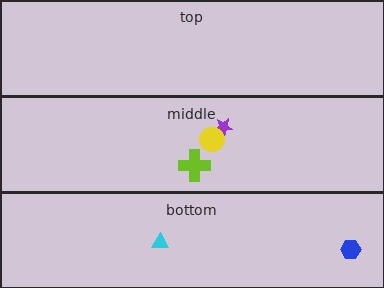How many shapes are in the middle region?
3.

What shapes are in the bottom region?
The cyan triangle, the blue hexagon.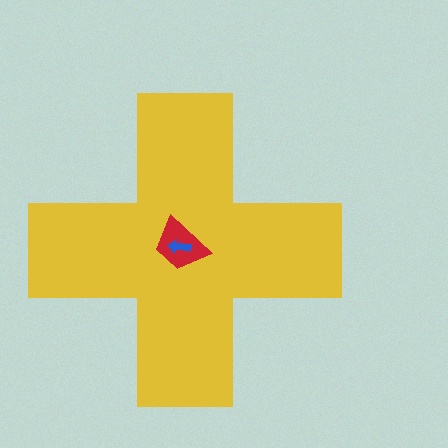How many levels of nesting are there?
3.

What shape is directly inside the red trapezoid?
The blue arrow.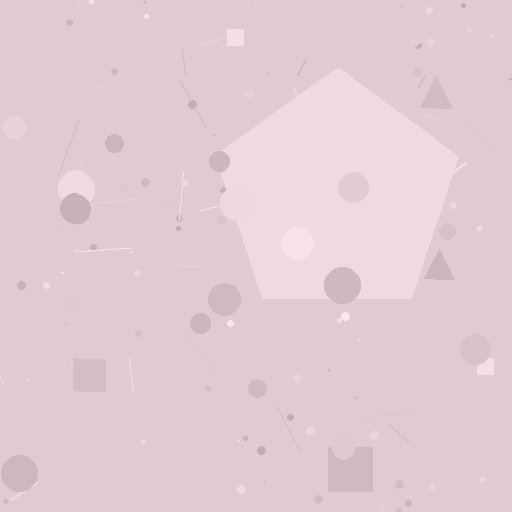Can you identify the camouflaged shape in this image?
The camouflaged shape is a pentagon.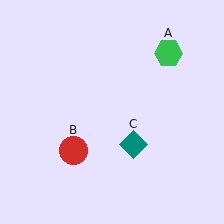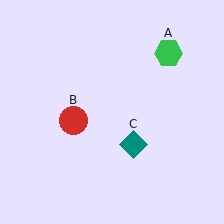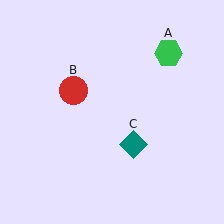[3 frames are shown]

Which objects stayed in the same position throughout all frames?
Green hexagon (object A) and teal diamond (object C) remained stationary.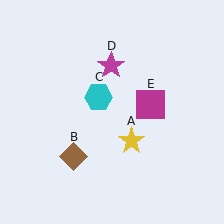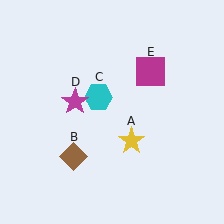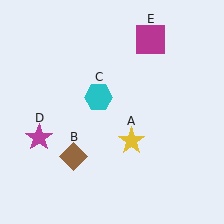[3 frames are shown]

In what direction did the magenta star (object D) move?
The magenta star (object D) moved down and to the left.